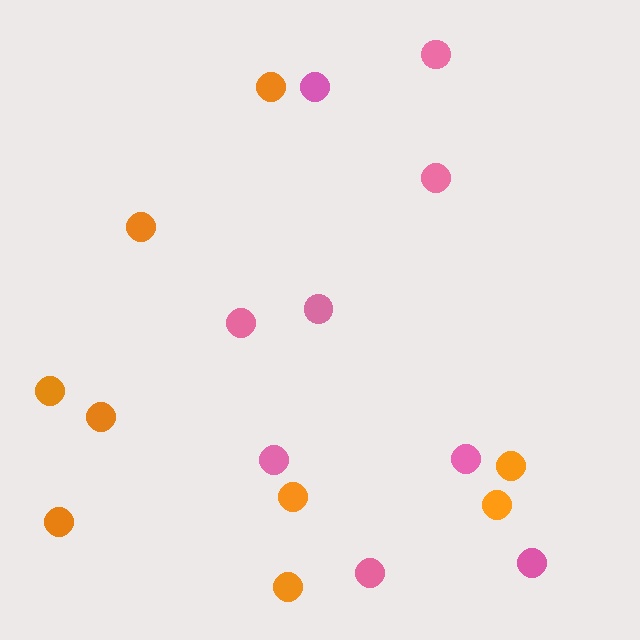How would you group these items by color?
There are 2 groups: one group of orange circles (9) and one group of pink circles (9).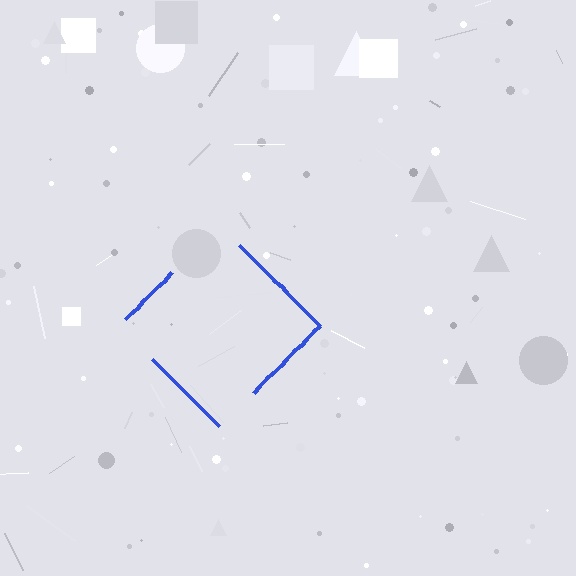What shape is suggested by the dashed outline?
The dashed outline suggests a diamond.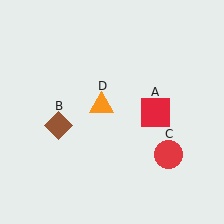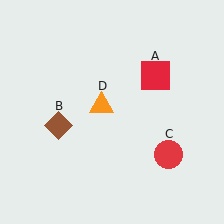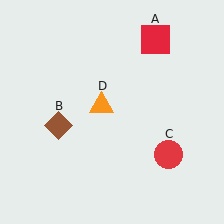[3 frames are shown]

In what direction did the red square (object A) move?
The red square (object A) moved up.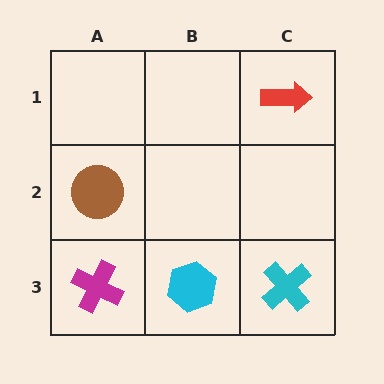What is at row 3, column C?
A cyan cross.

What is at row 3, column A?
A magenta cross.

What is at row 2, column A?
A brown circle.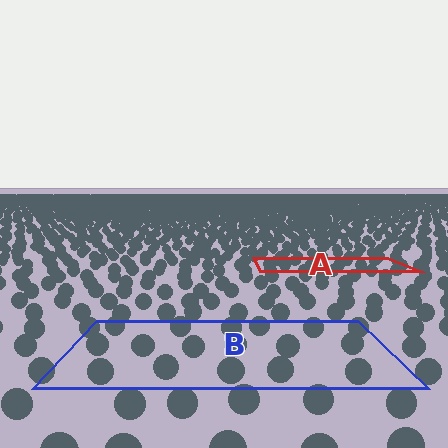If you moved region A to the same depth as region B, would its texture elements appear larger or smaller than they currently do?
They would appear larger. At a closer depth, the same texture elements are projected at a bigger on-screen size.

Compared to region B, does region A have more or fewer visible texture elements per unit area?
Region A has more texture elements per unit area — they are packed more densely because it is farther away.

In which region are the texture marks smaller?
The texture marks are smaller in region A, because it is farther away.